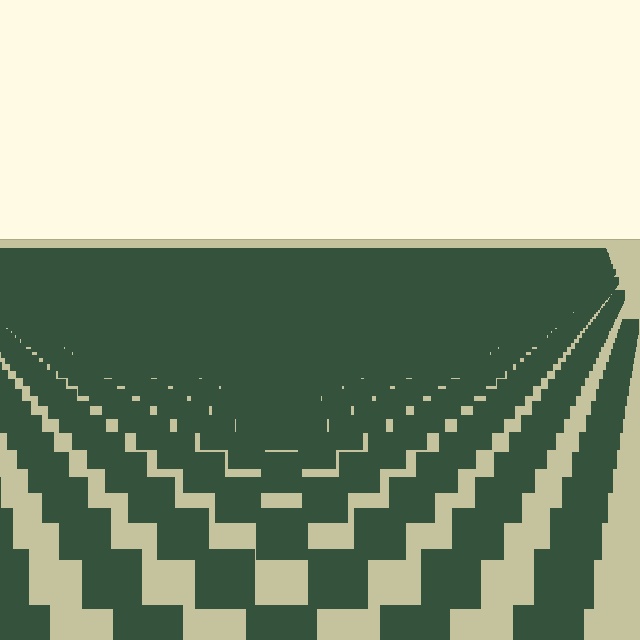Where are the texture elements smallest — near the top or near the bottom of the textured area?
Near the top.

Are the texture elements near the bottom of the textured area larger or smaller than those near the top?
Larger. Near the bottom, elements are closer to the viewer and appear at a bigger on-screen size.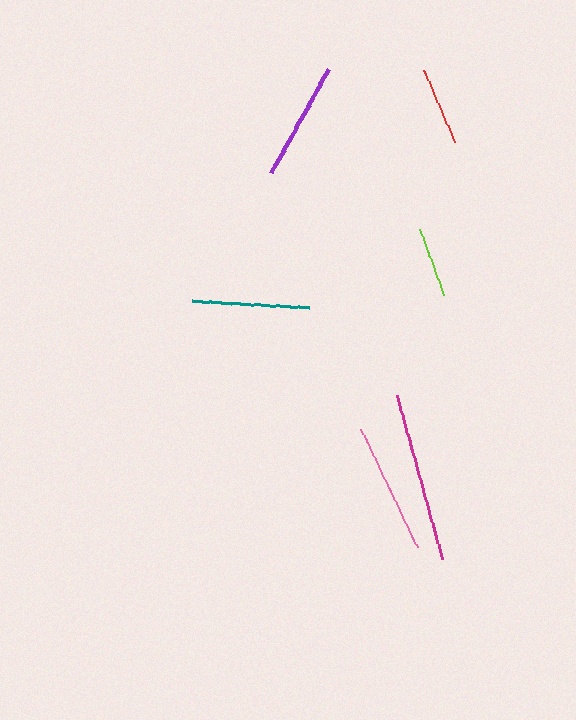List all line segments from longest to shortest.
From longest to shortest: magenta, pink, purple, teal, red, lime.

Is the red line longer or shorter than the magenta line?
The magenta line is longer than the red line.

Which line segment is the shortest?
The lime line is the shortest at approximately 71 pixels.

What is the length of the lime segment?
The lime segment is approximately 71 pixels long.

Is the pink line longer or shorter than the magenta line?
The magenta line is longer than the pink line.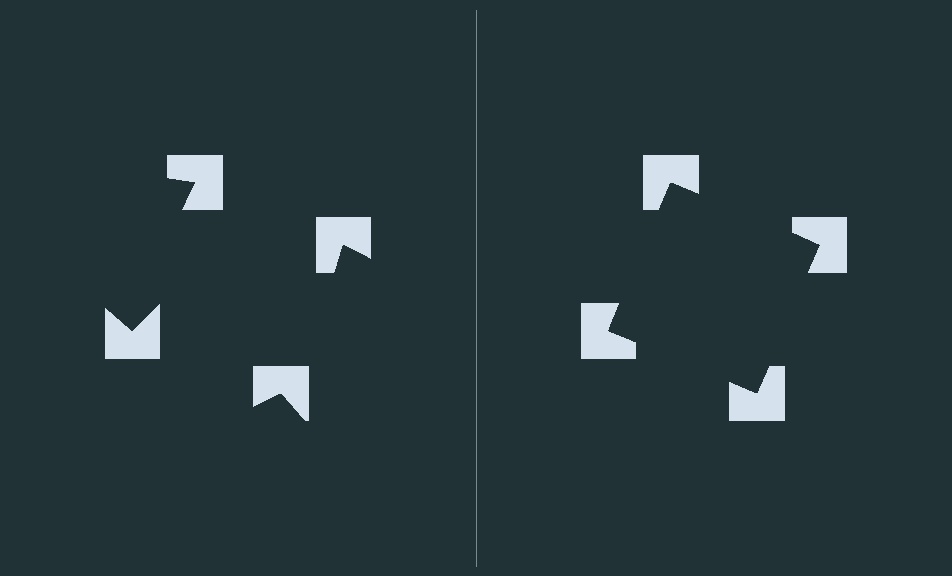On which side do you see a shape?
An illusory square appears on the right side. On the left side the wedge cuts are rotated, so no coherent shape forms.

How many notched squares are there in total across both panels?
8 — 4 on each side.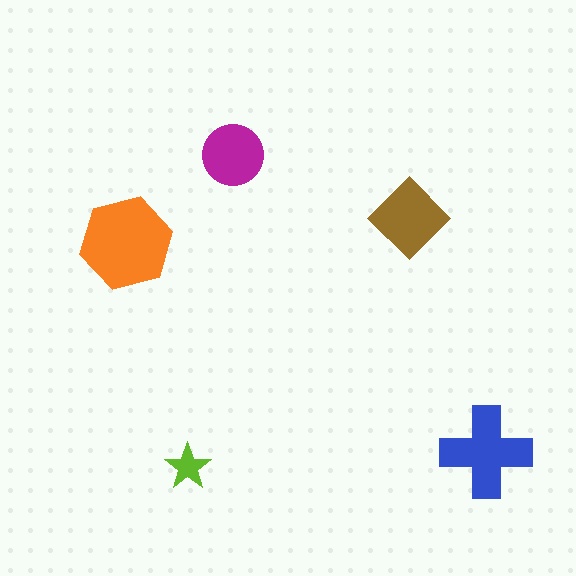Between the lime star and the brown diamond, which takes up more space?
The brown diamond.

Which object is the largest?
The orange hexagon.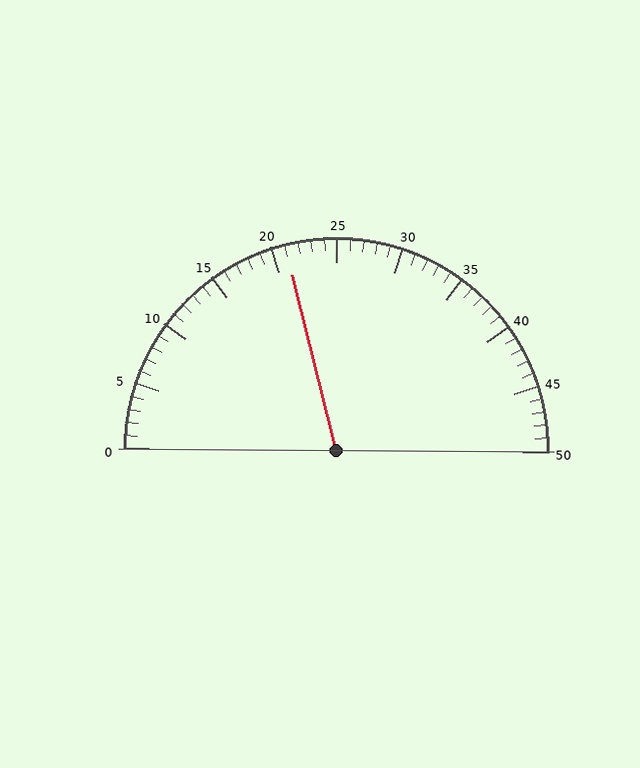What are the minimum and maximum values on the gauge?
The gauge ranges from 0 to 50.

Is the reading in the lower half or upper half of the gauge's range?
The reading is in the lower half of the range (0 to 50).